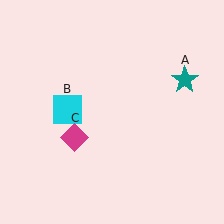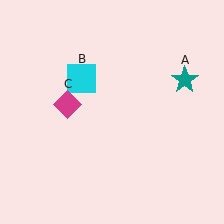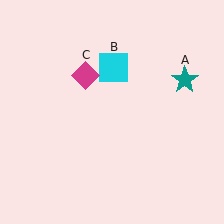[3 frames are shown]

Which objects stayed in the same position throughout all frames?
Teal star (object A) remained stationary.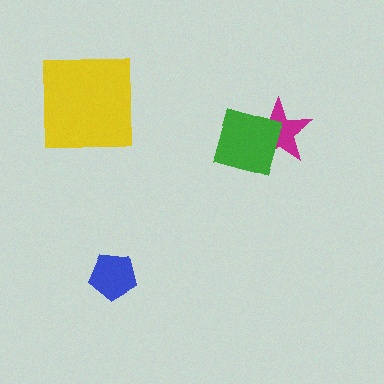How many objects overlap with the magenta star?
1 object overlaps with the magenta star.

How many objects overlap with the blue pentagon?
0 objects overlap with the blue pentagon.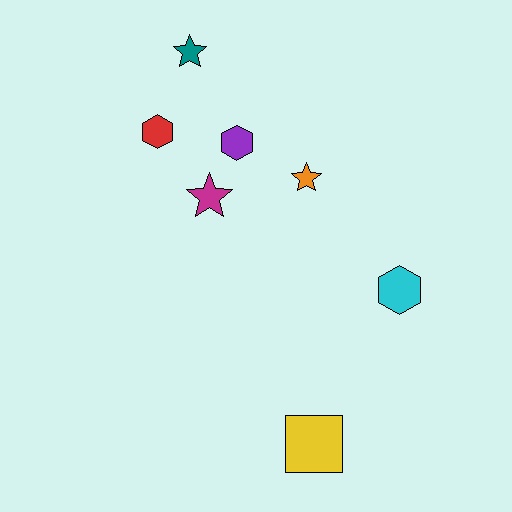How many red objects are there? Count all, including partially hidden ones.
There is 1 red object.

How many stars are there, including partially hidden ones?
There are 3 stars.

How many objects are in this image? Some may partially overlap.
There are 7 objects.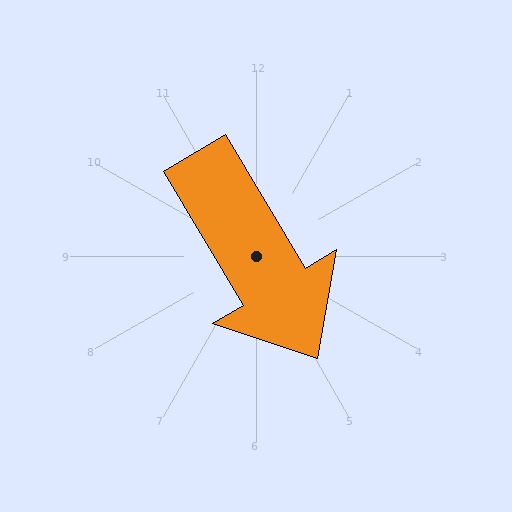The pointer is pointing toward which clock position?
Roughly 5 o'clock.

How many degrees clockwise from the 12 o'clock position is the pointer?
Approximately 149 degrees.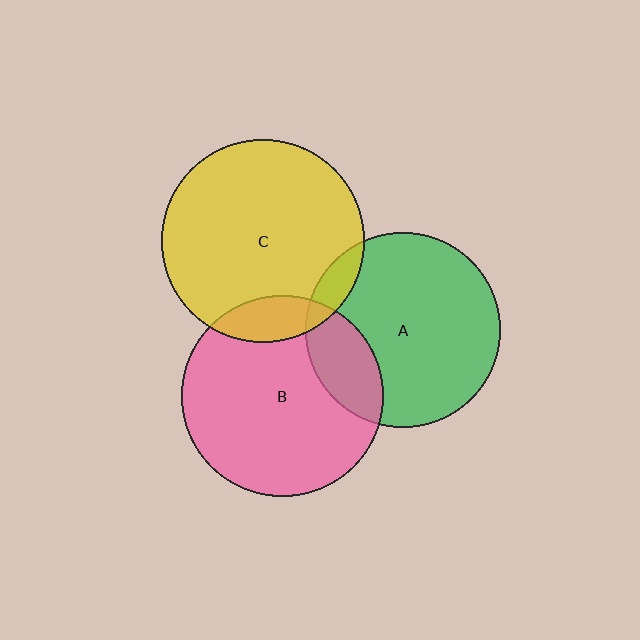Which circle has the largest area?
Circle C (yellow).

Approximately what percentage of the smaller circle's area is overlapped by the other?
Approximately 10%.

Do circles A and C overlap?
Yes.